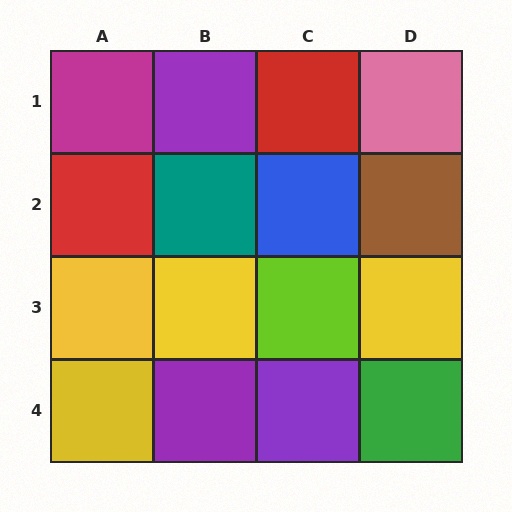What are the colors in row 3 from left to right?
Yellow, yellow, lime, yellow.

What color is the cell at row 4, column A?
Yellow.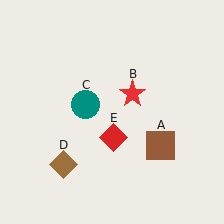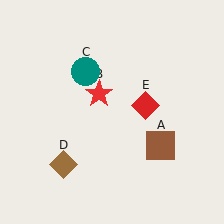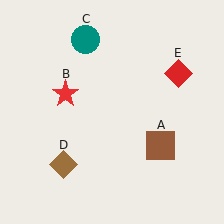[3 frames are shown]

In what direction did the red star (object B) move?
The red star (object B) moved left.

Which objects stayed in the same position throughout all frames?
Brown square (object A) and brown diamond (object D) remained stationary.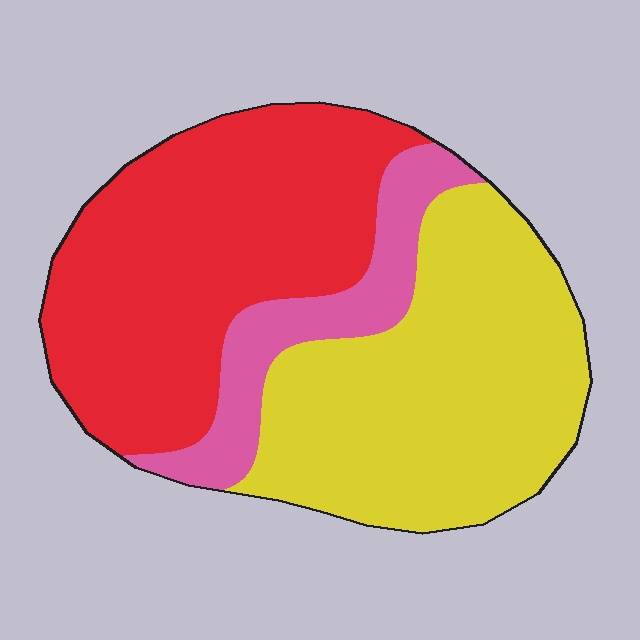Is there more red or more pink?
Red.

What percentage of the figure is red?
Red covers 43% of the figure.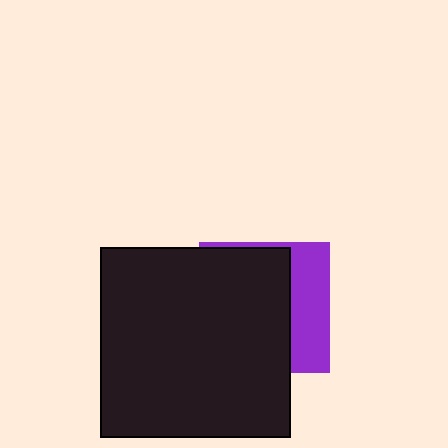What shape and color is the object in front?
The object in front is a black square.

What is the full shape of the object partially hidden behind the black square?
The partially hidden object is a purple square.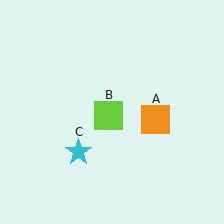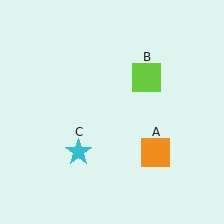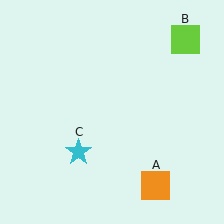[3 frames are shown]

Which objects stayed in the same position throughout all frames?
Cyan star (object C) remained stationary.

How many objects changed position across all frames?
2 objects changed position: orange square (object A), lime square (object B).